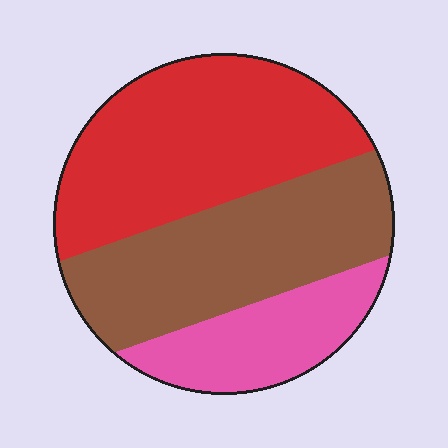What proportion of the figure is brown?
Brown covers about 35% of the figure.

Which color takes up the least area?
Pink, at roughly 20%.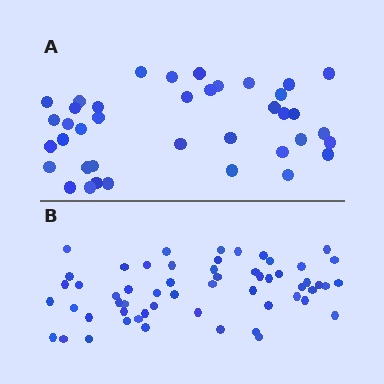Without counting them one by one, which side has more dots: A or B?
Region B (the bottom region) has more dots.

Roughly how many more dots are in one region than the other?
Region B has approximately 20 more dots than region A.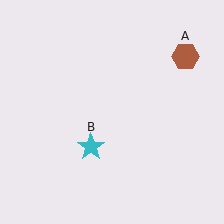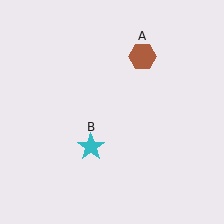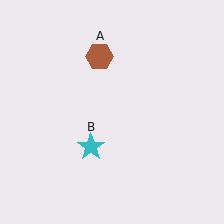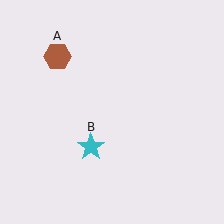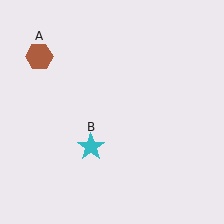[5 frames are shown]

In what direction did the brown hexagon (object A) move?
The brown hexagon (object A) moved left.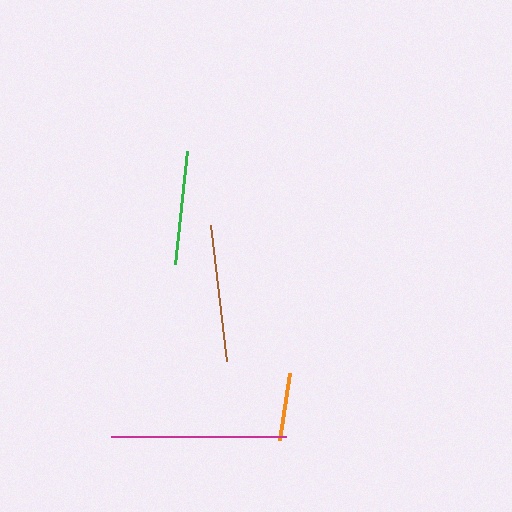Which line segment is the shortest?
The orange line is the shortest at approximately 67 pixels.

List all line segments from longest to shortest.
From longest to shortest: magenta, brown, green, orange.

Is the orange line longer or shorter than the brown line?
The brown line is longer than the orange line.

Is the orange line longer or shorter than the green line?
The green line is longer than the orange line.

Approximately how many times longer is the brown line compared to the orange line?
The brown line is approximately 2.0 times the length of the orange line.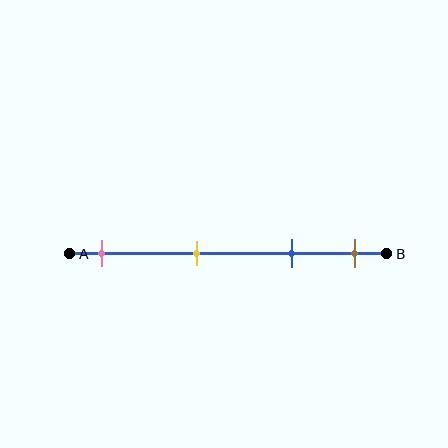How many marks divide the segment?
There are 4 marks dividing the segment.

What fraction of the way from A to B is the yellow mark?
The yellow mark is approximately 40% (0.4) of the way from A to B.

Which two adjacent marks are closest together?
The blue and brown marks are the closest adjacent pair.